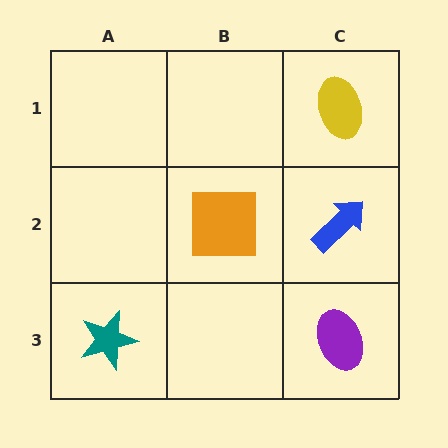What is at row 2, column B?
An orange square.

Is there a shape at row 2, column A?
No, that cell is empty.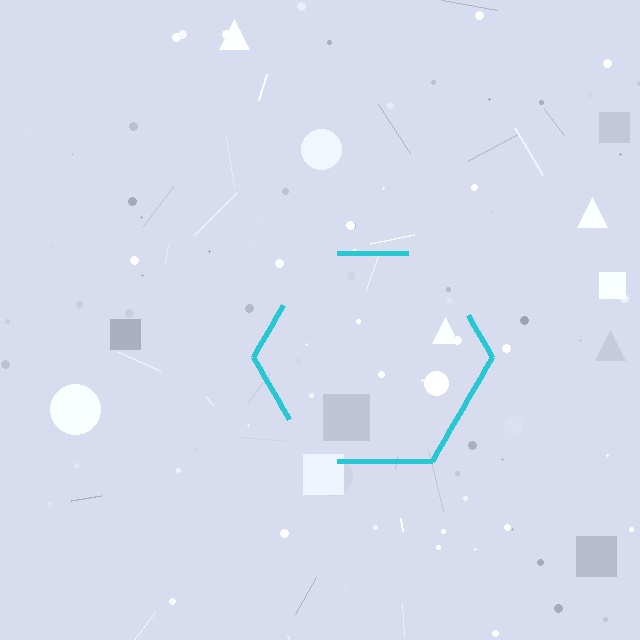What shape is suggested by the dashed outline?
The dashed outline suggests a hexagon.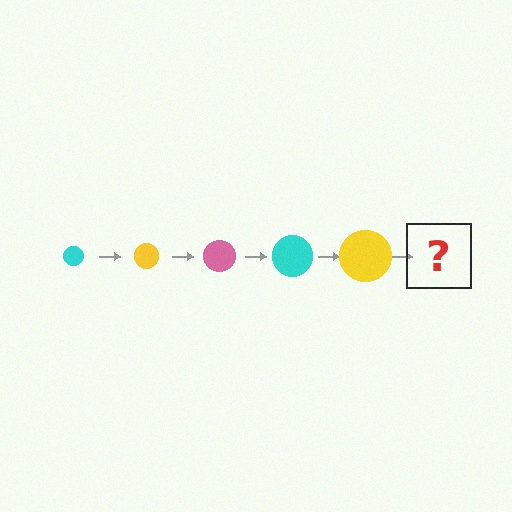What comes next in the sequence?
The next element should be a pink circle, larger than the previous one.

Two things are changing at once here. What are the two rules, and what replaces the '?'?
The two rules are that the circle grows larger each step and the color cycles through cyan, yellow, and pink. The '?' should be a pink circle, larger than the previous one.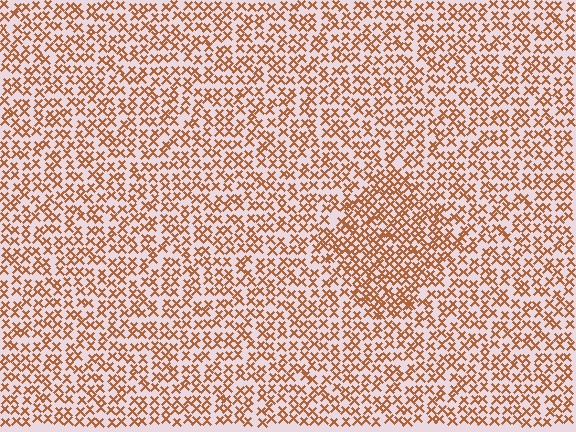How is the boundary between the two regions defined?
The boundary is defined by a change in element density (approximately 1.6x ratio). All elements are the same color, size, and shape.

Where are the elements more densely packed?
The elements are more densely packed inside the diamond boundary.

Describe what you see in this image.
The image contains small brown elements arranged at two different densities. A diamond-shaped region is visible where the elements are more densely packed than the surrounding area.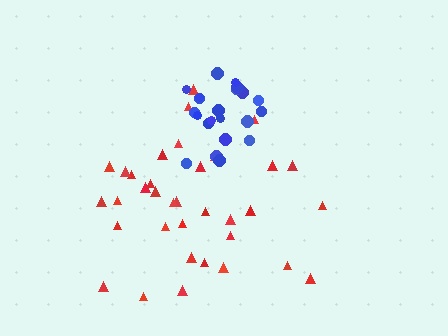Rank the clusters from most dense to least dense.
blue, red.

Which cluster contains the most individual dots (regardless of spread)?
Red (35).